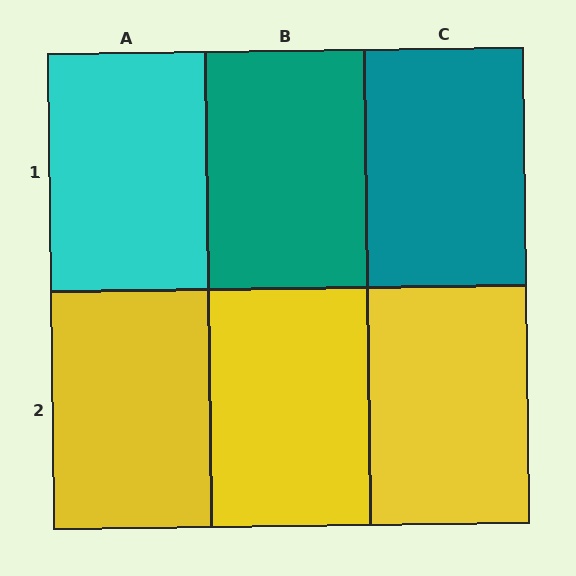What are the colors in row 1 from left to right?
Cyan, teal, teal.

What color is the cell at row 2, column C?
Yellow.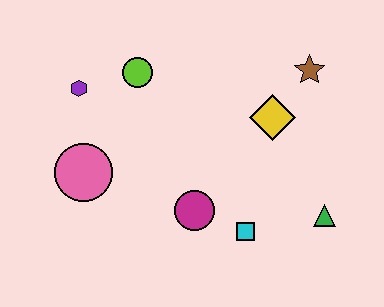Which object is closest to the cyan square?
The magenta circle is closest to the cyan square.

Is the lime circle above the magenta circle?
Yes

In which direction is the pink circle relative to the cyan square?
The pink circle is to the left of the cyan square.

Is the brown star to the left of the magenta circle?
No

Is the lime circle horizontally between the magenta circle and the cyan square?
No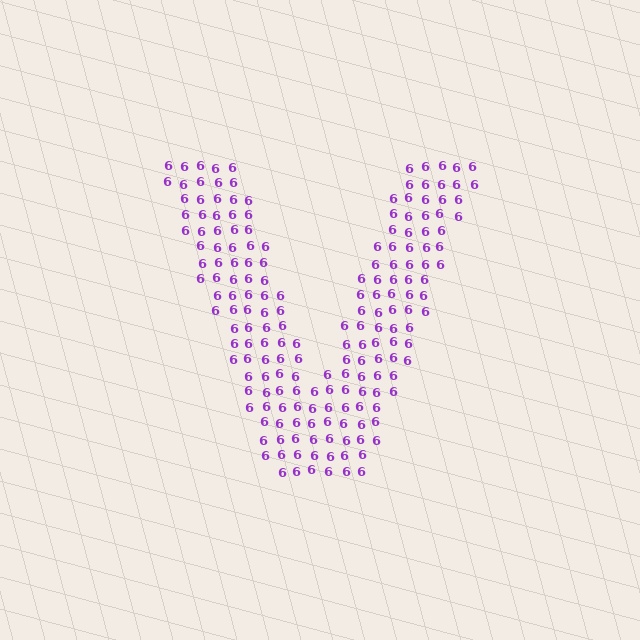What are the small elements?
The small elements are digit 6's.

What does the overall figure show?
The overall figure shows the letter V.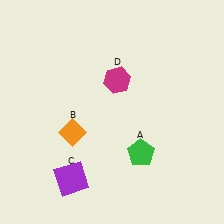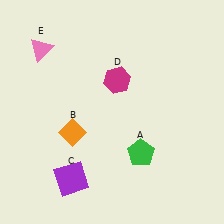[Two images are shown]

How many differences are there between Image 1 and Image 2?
There is 1 difference between the two images.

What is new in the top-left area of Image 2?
A pink triangle (E) was added in the top-left area of Image 2.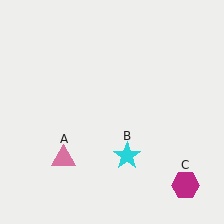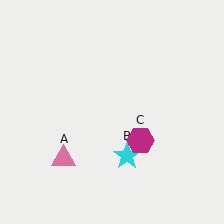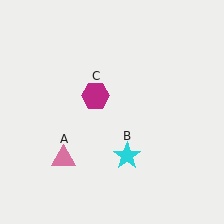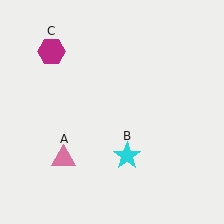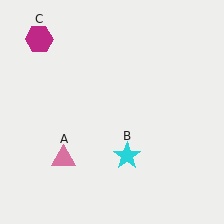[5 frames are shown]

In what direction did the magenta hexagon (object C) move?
The magenta hexagon (object C) moved up and to the left.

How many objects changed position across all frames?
1 object changed position: magenta hexagon (object C).